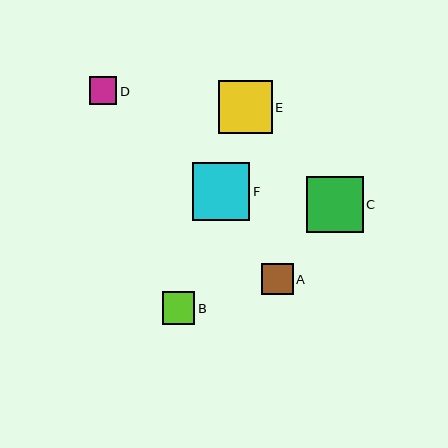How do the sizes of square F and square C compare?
Square F and square C are approximately the same size.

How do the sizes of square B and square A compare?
Square B and square A are approximately the same size.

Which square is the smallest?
Square D is the smallest with a size of approximately 28 pixels.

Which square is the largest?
Square F is the largest with a size of approximately 58 pixels.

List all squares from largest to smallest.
From largest to smallest: F, C, E, B, A, D.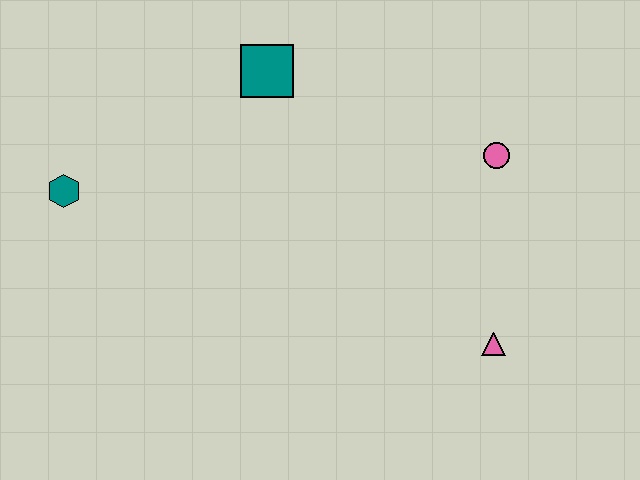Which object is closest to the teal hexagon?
The teal square is closest to the teal hexagon.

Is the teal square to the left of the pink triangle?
Yes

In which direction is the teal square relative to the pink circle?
The teal square is to the left of the pink circle.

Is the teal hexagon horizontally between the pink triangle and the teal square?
No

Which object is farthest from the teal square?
The pink triangle is farthest from the teal square.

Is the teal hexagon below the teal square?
Yes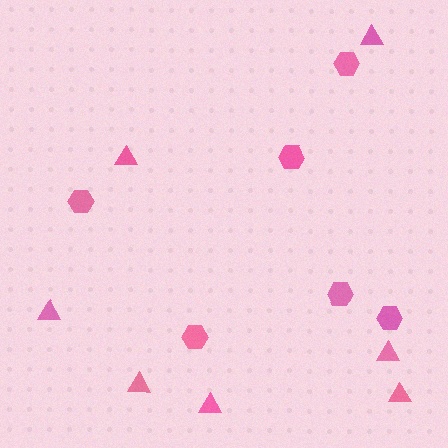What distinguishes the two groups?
There are 2 groups: one group of hexagons (6) and one group of triangles (7).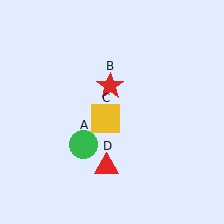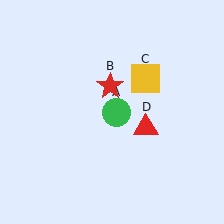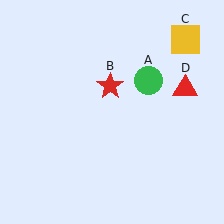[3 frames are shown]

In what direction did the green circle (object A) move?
The green circle (object A) moved up and to the right.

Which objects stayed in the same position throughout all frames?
Red star (object B) remained stationary.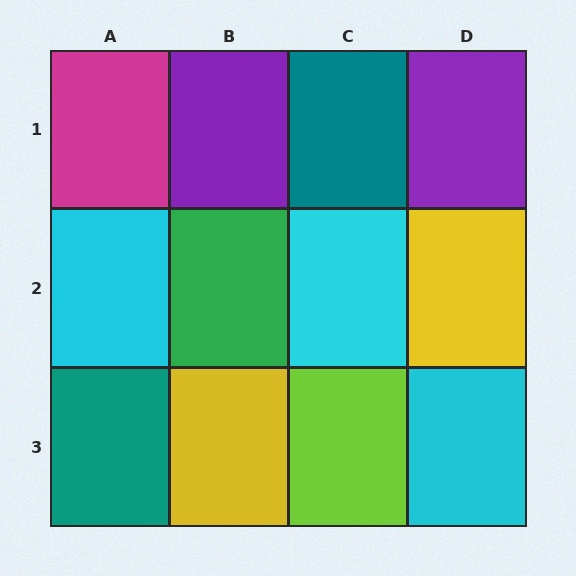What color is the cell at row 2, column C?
Cyan.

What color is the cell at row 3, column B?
Yellow.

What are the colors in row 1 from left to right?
Magenta, purple, teal, purple.